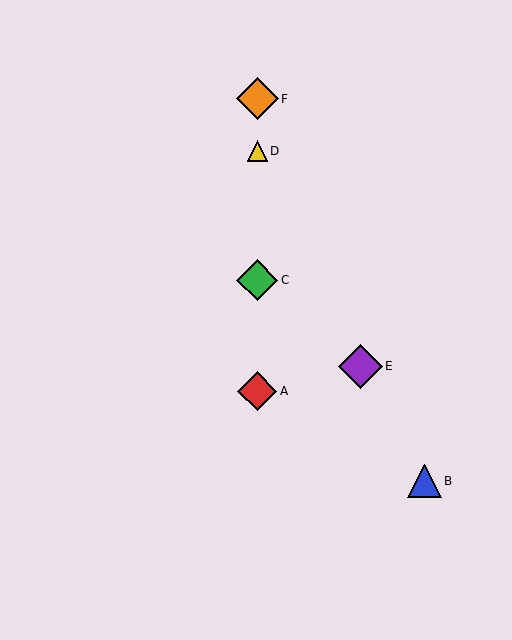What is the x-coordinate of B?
Object B is at x≈425.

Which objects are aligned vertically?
Objects A, C, D, F are aligned vertically.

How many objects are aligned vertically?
4 objects (A, C, D, F) are aligned vertically.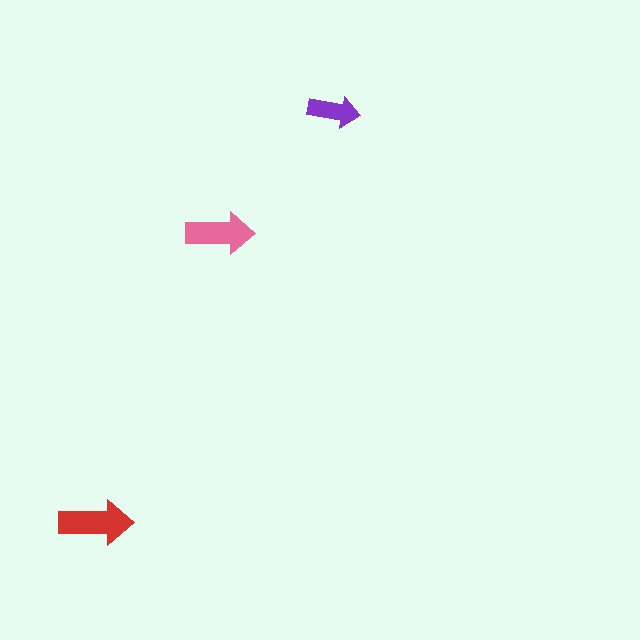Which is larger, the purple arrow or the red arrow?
The red one.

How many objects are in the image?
There are 3 objects in the image.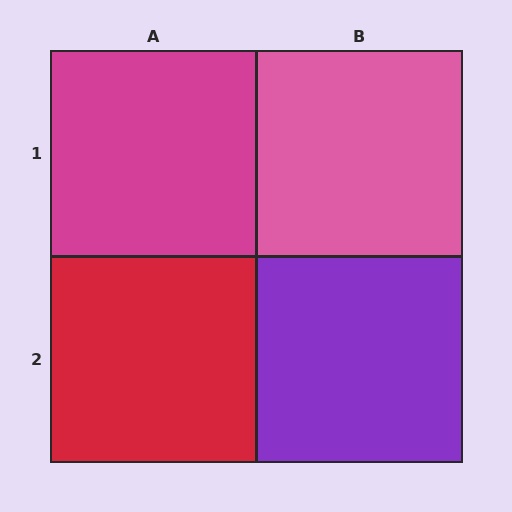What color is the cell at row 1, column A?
Magenta.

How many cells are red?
1 cell is red.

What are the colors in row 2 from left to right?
Red, purple.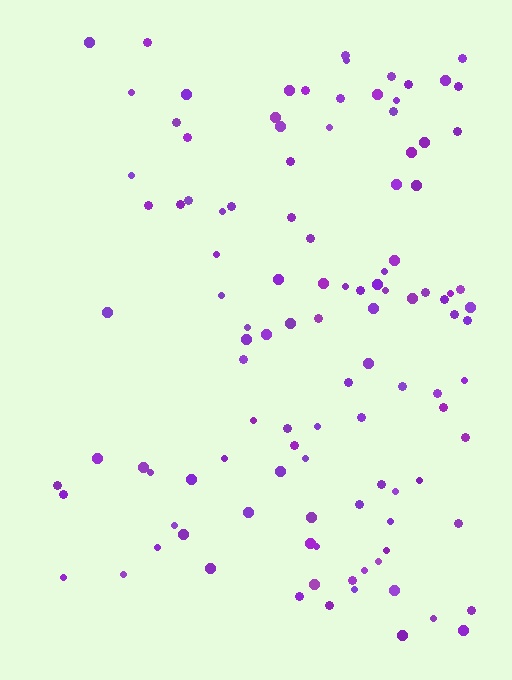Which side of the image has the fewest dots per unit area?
The left.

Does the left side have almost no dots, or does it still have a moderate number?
Still a moderate number, just noticeably fewer than the right.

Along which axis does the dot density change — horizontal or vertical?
Horizontal.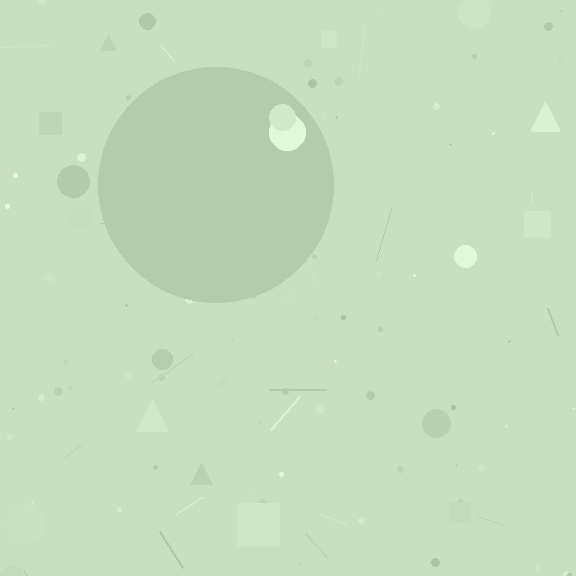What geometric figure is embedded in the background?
A circle is embedded in the background.